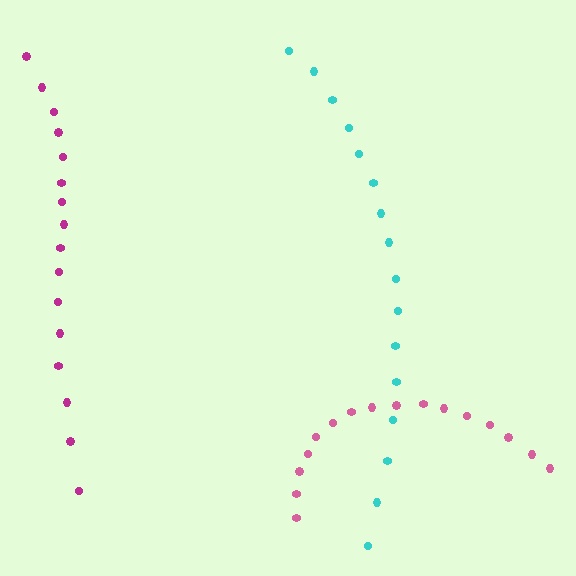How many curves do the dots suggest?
There are 3 distinct paths.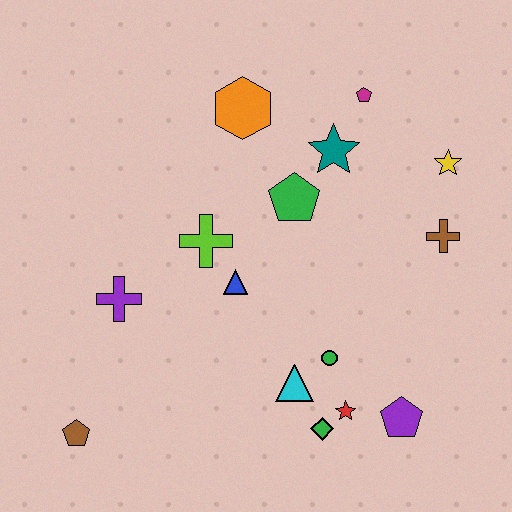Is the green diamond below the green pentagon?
Yes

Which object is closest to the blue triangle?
The lime cross is closest to the blue triangle.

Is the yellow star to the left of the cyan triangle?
No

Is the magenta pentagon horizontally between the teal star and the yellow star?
Yes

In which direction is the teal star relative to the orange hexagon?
The teal star is to the right of the orange hexagon.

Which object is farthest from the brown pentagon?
The yellow star is farthest from the brown pentagon.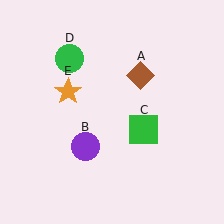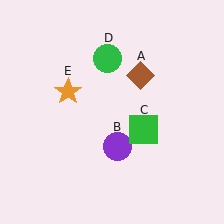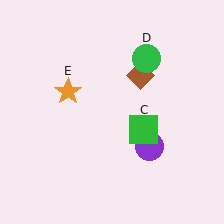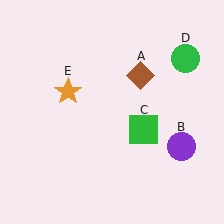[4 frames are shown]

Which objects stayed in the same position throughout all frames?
Brown diamond (object A) and green square (object C) and orange star (object E) remained stationary.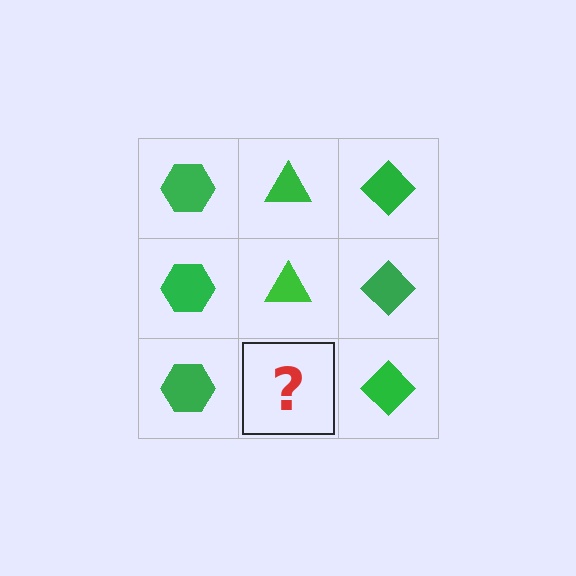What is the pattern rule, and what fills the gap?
The rule is that each column has a consistent shape. The gap should be filled with a green triangle.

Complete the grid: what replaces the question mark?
The question mark should be replaced with a green triangle.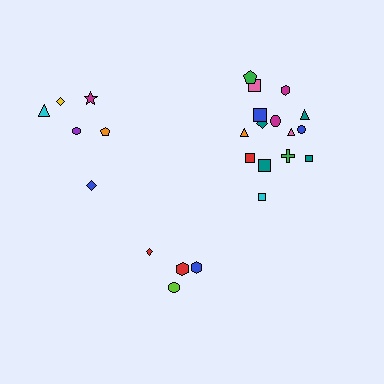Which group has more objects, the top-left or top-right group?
The top-right group.